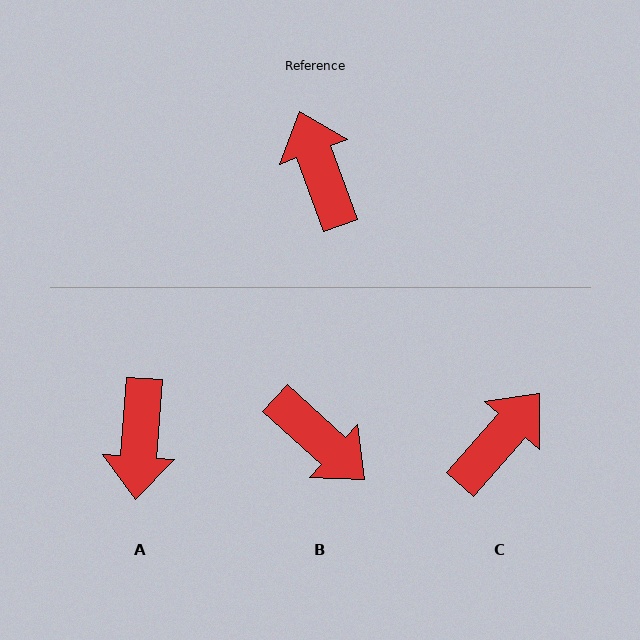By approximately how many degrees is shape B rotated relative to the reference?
Approximately 152 degrees clockwise.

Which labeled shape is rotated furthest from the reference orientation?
A, about 156 degrees away.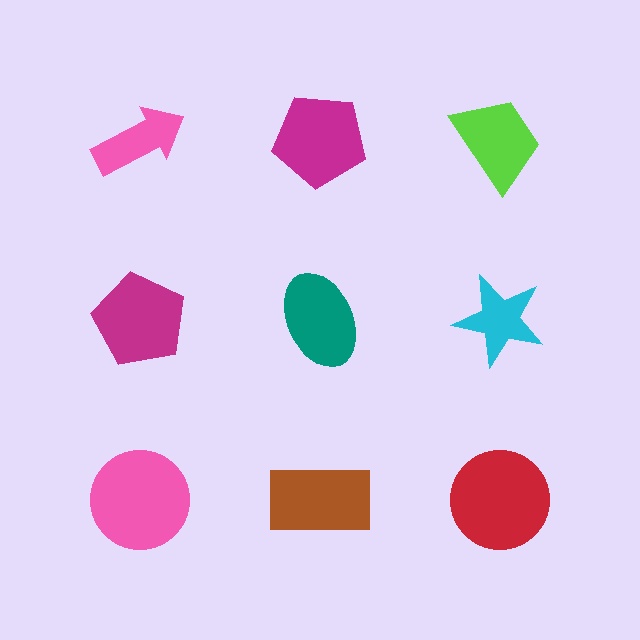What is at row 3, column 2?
A brown rectangle.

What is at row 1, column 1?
A pink arrow.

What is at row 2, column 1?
A magenta pentagon.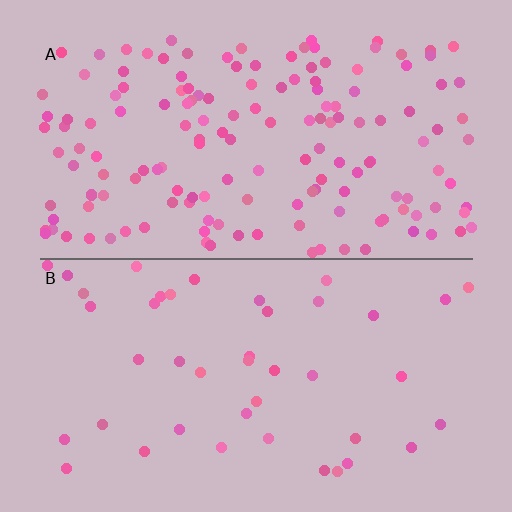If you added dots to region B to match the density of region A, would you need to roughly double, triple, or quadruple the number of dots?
Approximately quadruple.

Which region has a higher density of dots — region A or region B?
A (the top).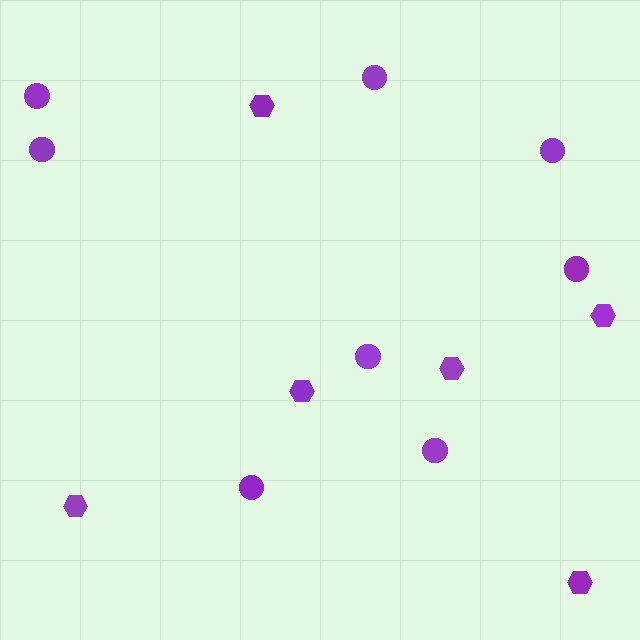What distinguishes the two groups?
There are 2 groups: one group of hexagons (6) and one group of circles (8).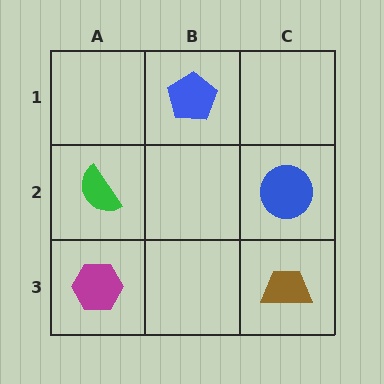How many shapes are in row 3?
2 shapes.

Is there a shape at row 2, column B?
No, that cell is empty.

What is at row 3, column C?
A brown trapezoid.